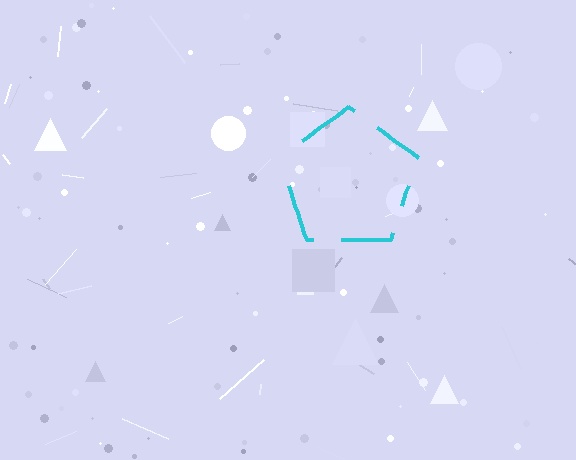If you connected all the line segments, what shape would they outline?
They would outline a pentagon.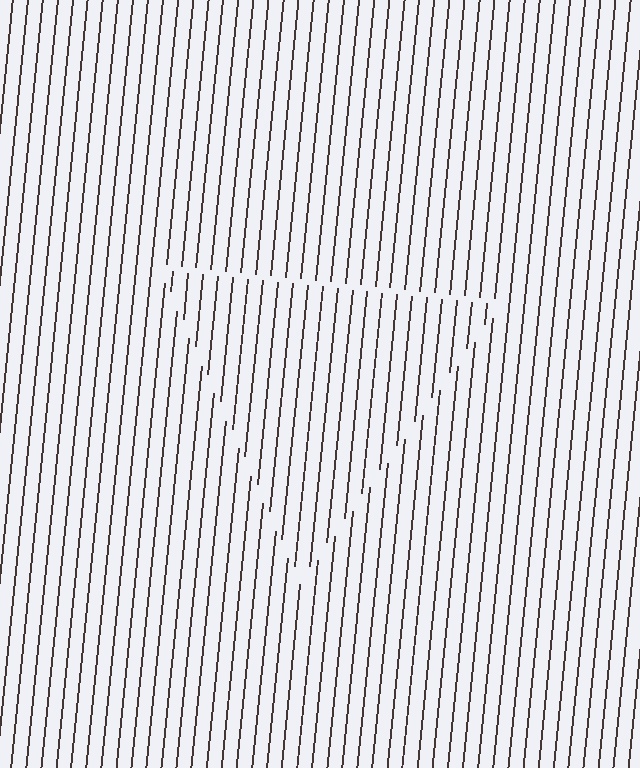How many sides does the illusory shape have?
3 sides — the line-ends trace a triangle.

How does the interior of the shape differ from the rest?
The interior of the shape contains the same grating, shifted by half a period — the contour is defined by the phase discontinuity where line-ends from the inner and outer gratings abut.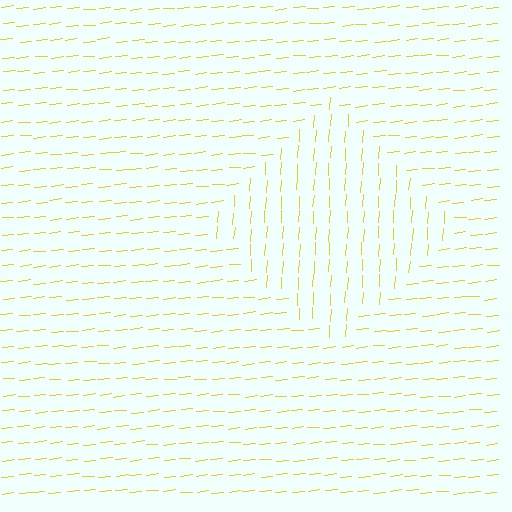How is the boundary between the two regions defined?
The boundary is defined purely by a change in line orientation (approximately 81 degrees difference). All lines are the same color and thickness.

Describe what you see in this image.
The image is filled with small yellow line segments. A diamond region in the image has lines oriented differently from the surrounding lines, creating a visible texture boundary.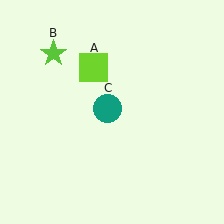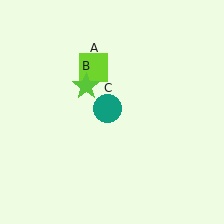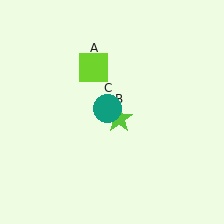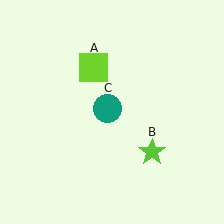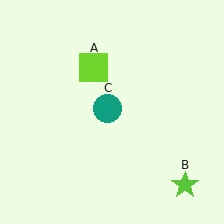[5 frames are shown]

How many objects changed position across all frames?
1 object changed position: lime star (object B).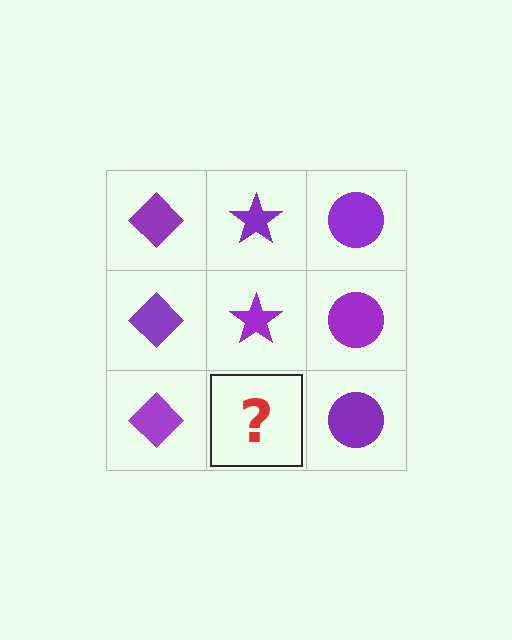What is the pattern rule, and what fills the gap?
The rule is that each column has a consistent shape. The gap should be filled with a purple star.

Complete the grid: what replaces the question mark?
The question mark should be replaced with a purple star.